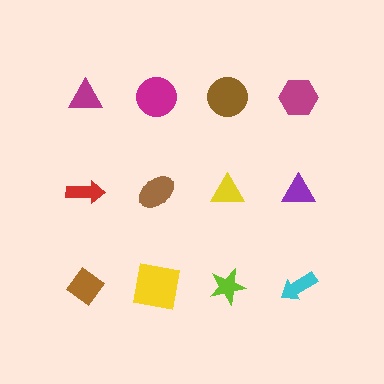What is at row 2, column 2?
A brown ellipse.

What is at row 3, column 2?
A yellow square.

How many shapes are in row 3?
4 shapes.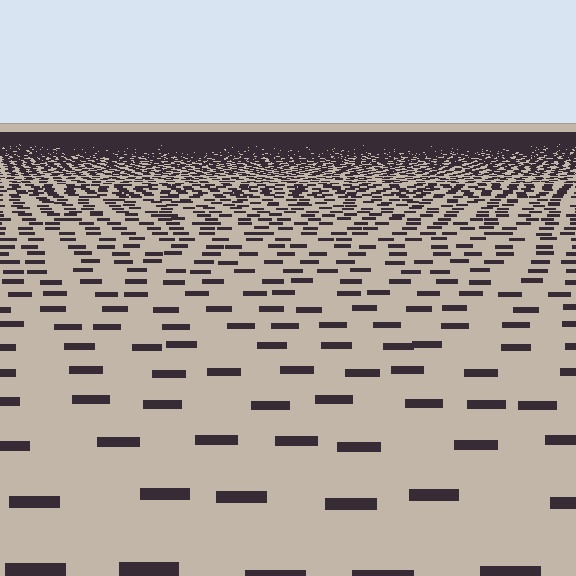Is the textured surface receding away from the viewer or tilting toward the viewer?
The surface is receding away from the viewer. Texture elements get smaller and denser toward the top.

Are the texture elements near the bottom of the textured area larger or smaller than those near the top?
Larger. Near the bottom, elements are closer to the viewer and appear at a bigger on-screen size.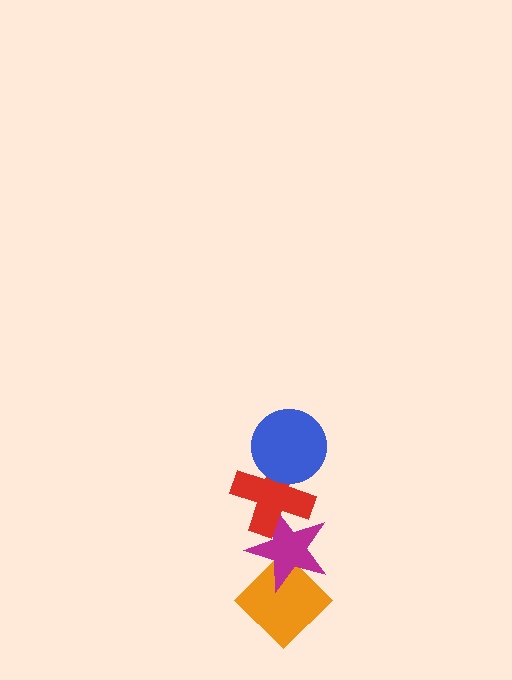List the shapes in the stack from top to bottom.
From top to bottom: the blue circle, the red cross, the magenta star, the orange diamond.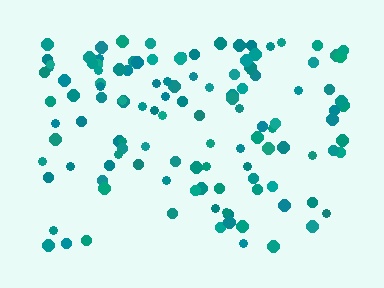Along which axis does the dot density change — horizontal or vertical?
Vertical.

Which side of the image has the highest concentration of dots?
The top.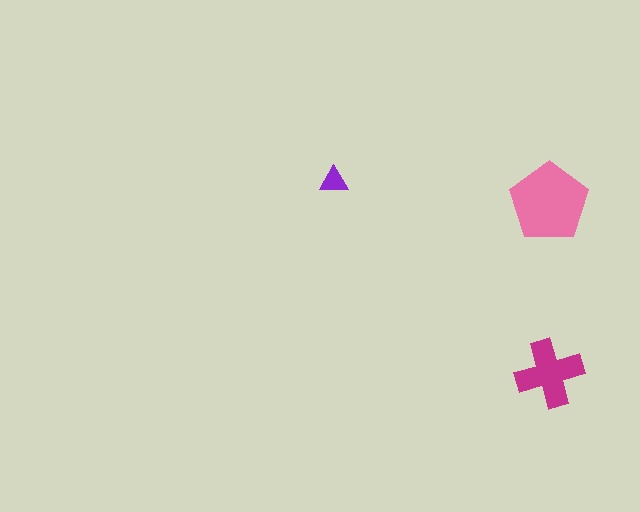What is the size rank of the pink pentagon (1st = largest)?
1st.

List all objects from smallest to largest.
The purple triangle, the magenta cross, the pink pentagon.